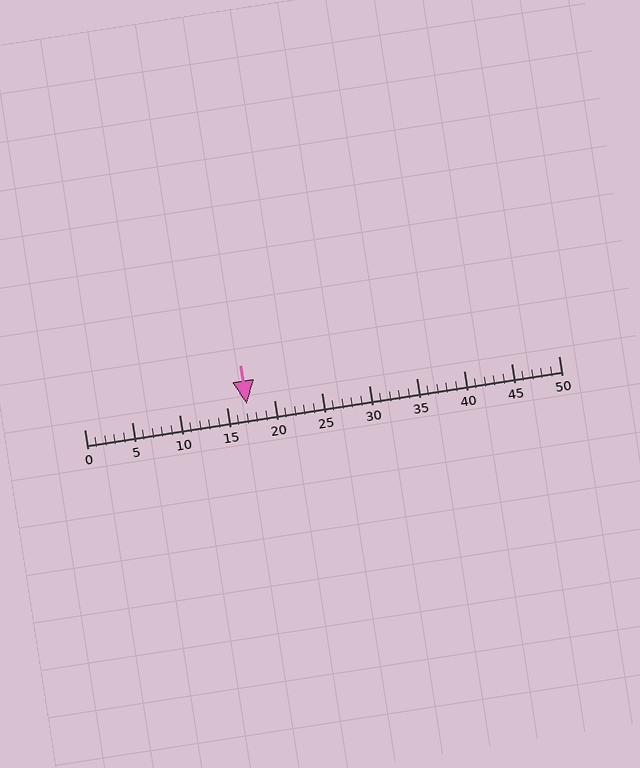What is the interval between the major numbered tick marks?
The major tick marks are spaced 5 units apart.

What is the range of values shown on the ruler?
The ruler shows values from 0 to 50.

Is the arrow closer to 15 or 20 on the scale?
The arrow is closer to 15.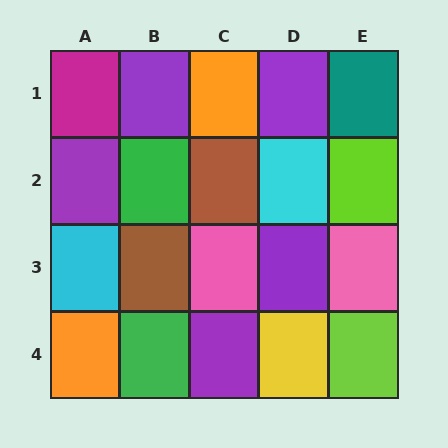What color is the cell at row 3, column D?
Purple.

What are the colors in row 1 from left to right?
Magenta, purple, orange, purple, teal.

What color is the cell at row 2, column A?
Purple.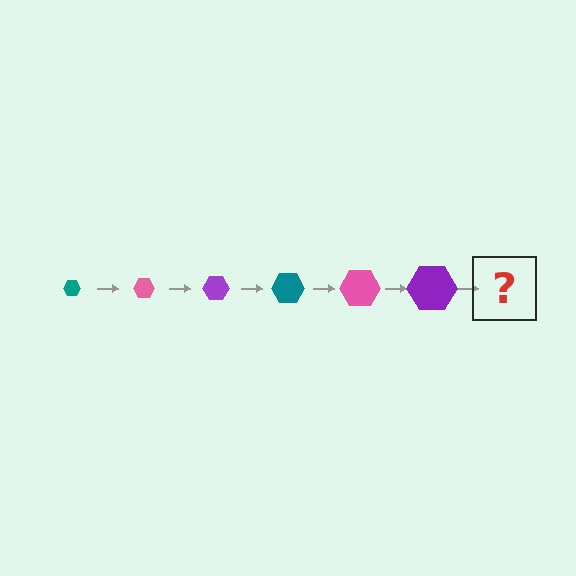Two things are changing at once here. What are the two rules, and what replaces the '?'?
The two rules are that the hexagon grows larger each step and the color cycles through teal, pink, and purple. The '?' should be a teal hexagon, larger than the previous one.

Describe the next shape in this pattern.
It should be a teal hexagon, larger than the previous one.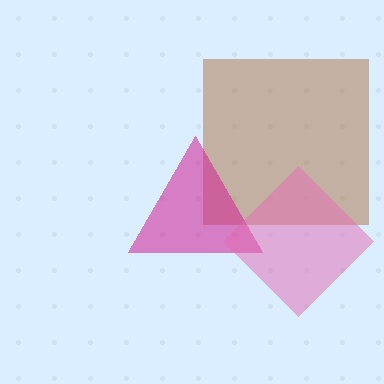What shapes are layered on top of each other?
The layered shapes are: a brown square, a magenta triangle, a pink diamond.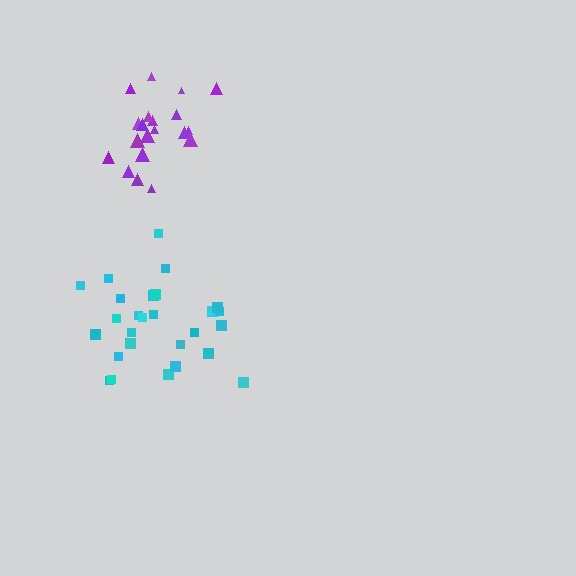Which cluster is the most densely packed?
Purple.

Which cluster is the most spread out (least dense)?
Cyan.